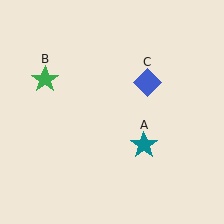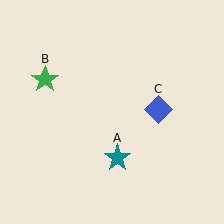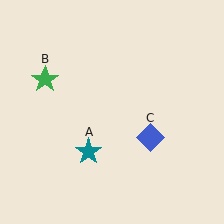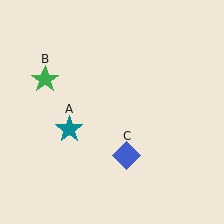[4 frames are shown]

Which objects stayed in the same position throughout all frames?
Green star (object B) remained stationary.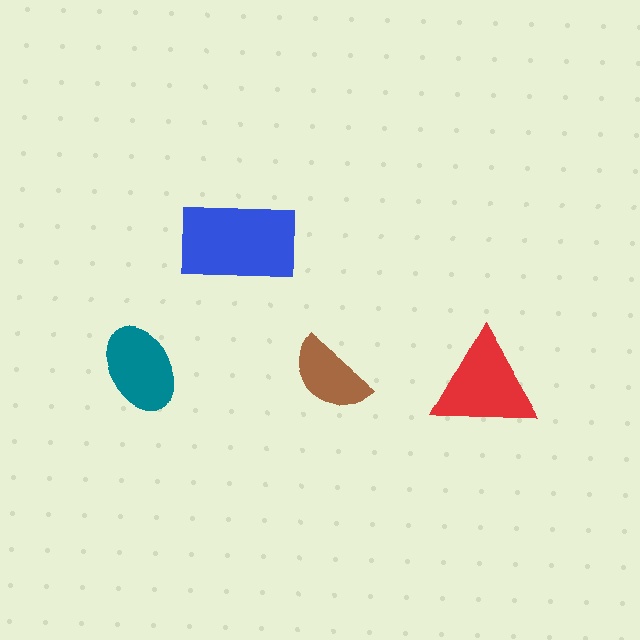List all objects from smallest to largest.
The brown semicircle, the teal ellipse, the red triangle, the blue rectangle.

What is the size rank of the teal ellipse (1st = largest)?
3rd.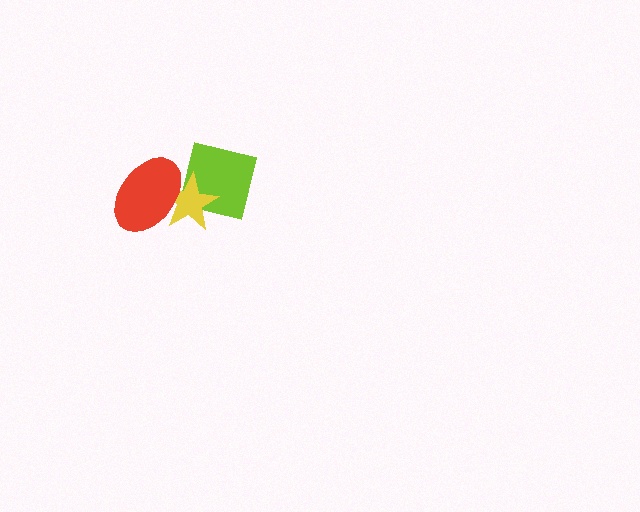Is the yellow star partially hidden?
Yes, it is partially covered by another shape.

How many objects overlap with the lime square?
1 object overlaps with the lime square.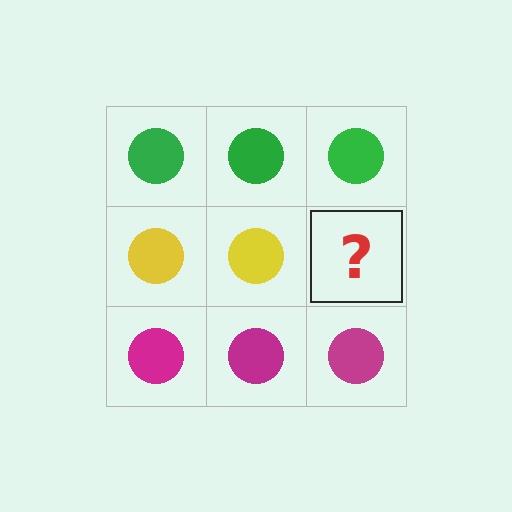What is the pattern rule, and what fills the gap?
The rule is that each row has a consistent color. The gap should be filled with a yellow circle.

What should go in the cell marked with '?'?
The missing cell should contain a yellow circle.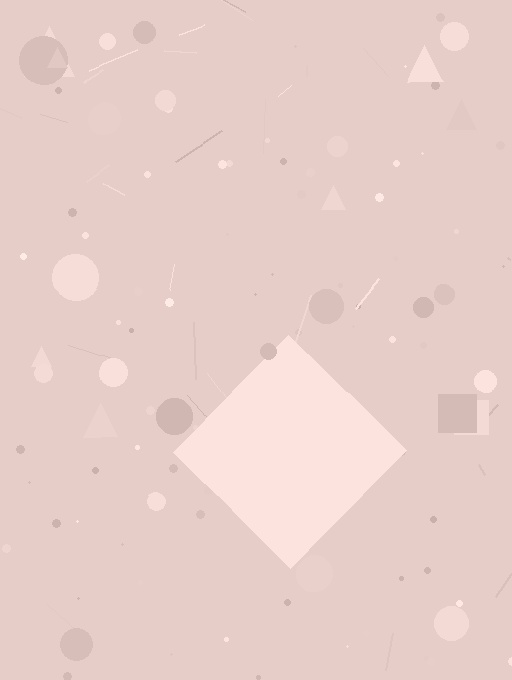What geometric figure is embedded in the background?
A diamond is embedded in the background.